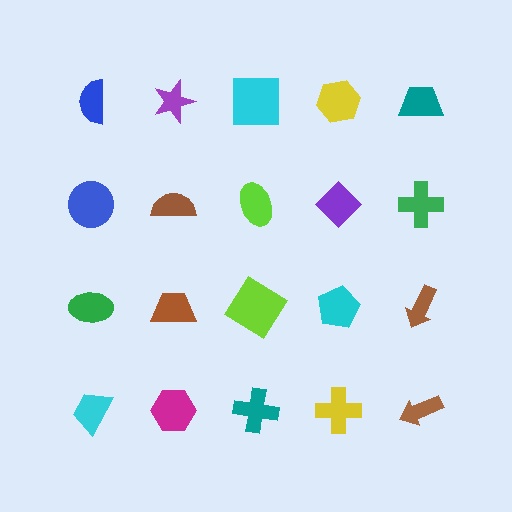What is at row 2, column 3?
A lime ellipse.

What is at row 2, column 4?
A purple diamond.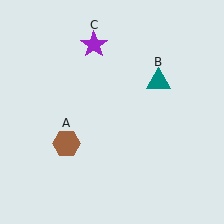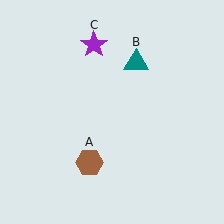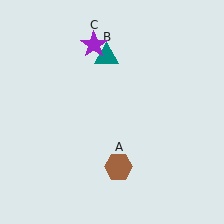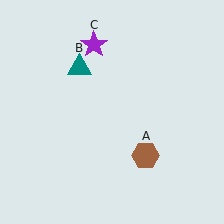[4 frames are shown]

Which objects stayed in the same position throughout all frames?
Purple star (object C) remained stationary.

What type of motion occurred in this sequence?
The brown hexagon (object A), teal triangle (object B) rotated counterclockwise around the center of the scene.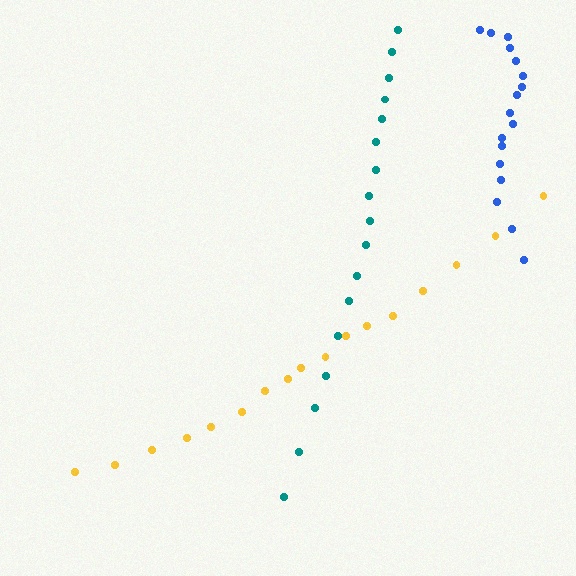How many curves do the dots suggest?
There are 3 distinct paths.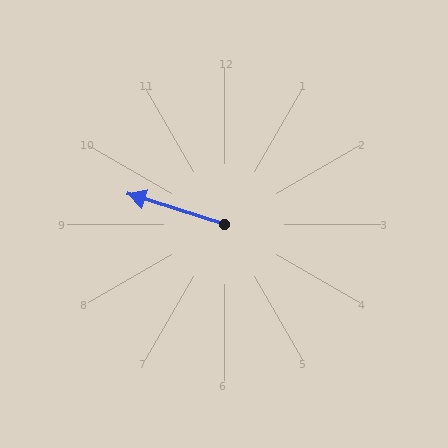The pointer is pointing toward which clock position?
Roughly 10 o'clock.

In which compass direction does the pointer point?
West.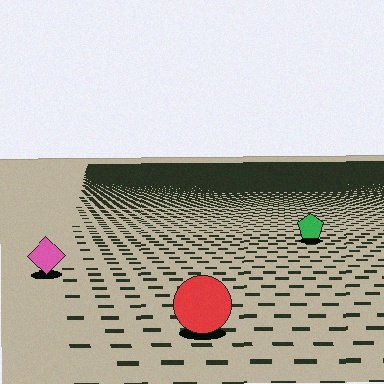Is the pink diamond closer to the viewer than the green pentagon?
Yes. The pink diamond is closer — you can tell from the texture gradient: the ground texture is coarser near it.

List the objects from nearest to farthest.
From nearest to farthest: the red circle, the pink diamond, the green pentagon.